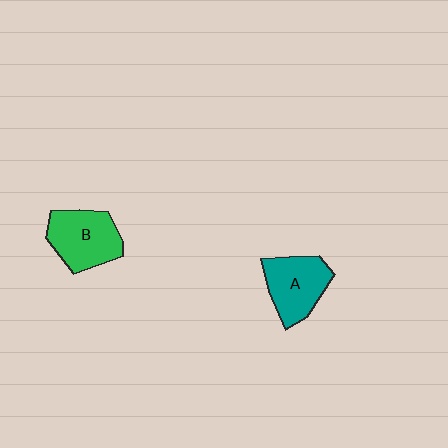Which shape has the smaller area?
Shape A (teal).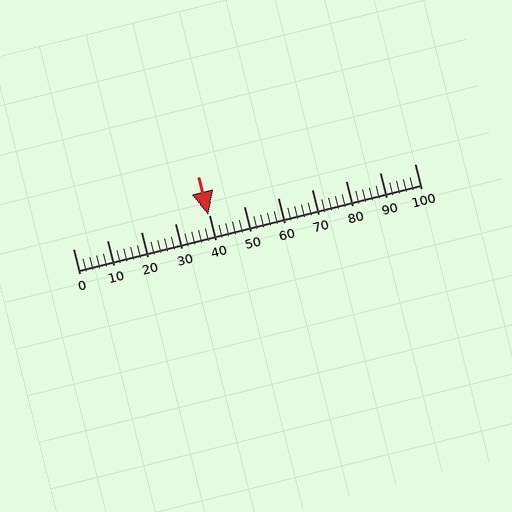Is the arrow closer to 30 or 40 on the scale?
The arrow is closer to 40.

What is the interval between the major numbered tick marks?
The major tick marks are spaced 10 units apart.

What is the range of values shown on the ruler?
The ruler shows values from 0 to 100.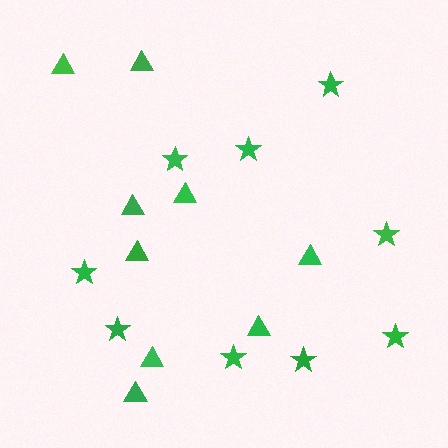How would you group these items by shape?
There are 2 groups: one group of stars (9) and one group of triangles (9).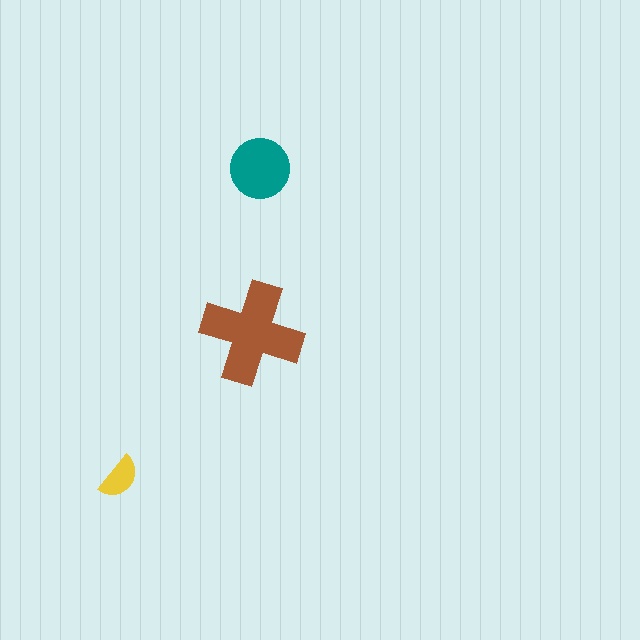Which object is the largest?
The brown cross.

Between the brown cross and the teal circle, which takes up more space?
The brown cross.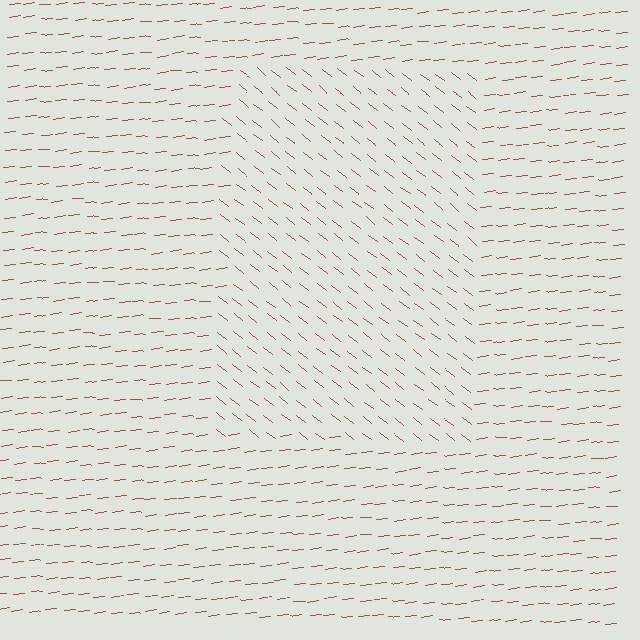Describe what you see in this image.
The image is filled with small brown line segments. A rectangle region in the image has lines oriented differently from the surrounding lines, creating a visible texture boundary.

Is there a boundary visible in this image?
Yes, there is a texture boundary formed by a change in line orientation.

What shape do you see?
I see a rectangle.